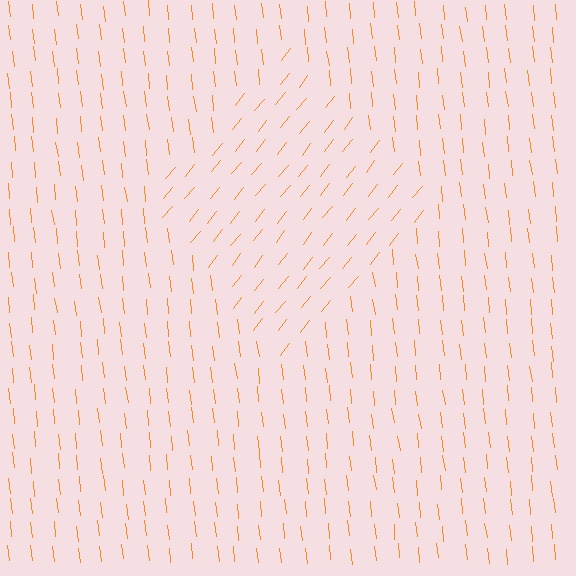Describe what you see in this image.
The image is filled with small orange line segments. A diamond region in the image has lines oriented differently from the surrounding lines, creating a visible texture boundary.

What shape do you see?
I see a diamond.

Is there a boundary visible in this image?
Yes, there is a texture boundary formed by a change in line orientation.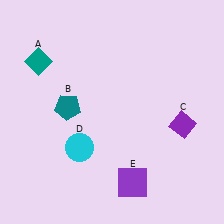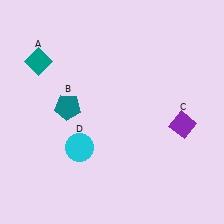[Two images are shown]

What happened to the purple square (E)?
The purple square (E) was removed in Image 2. It was in the bottom-right area of Image 1.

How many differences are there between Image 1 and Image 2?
There is 1 difference between the two images.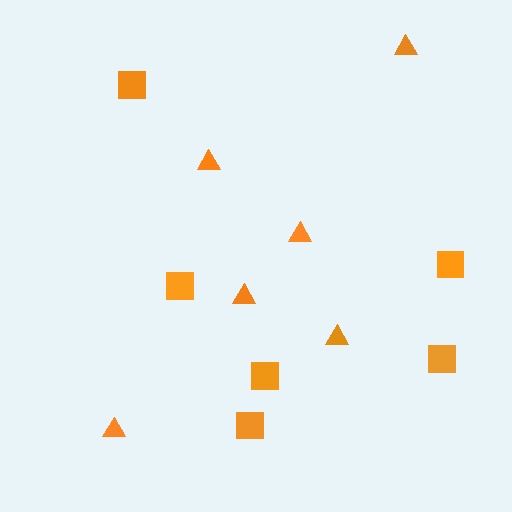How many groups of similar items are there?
There are 2 groups: one group of squares (6) and one group of triangles (6).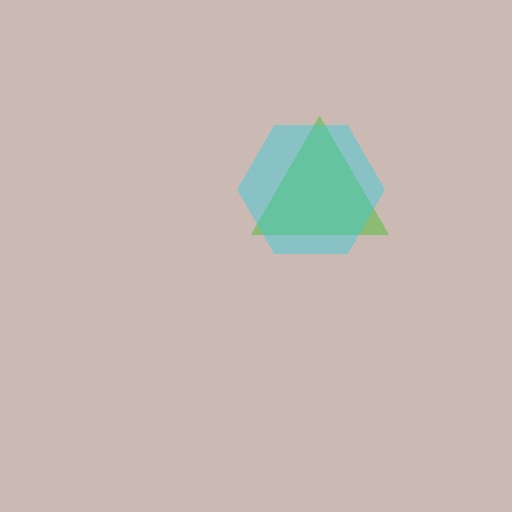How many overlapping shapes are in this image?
There are 2 overlapping shapes in the image.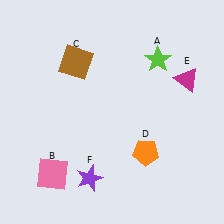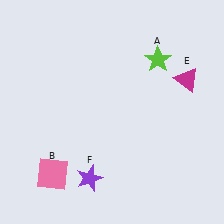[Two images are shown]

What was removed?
The brown square (C), the orange pentagon (D) were removed in Image 2.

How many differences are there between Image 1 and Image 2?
There are 2 differences between the two images.